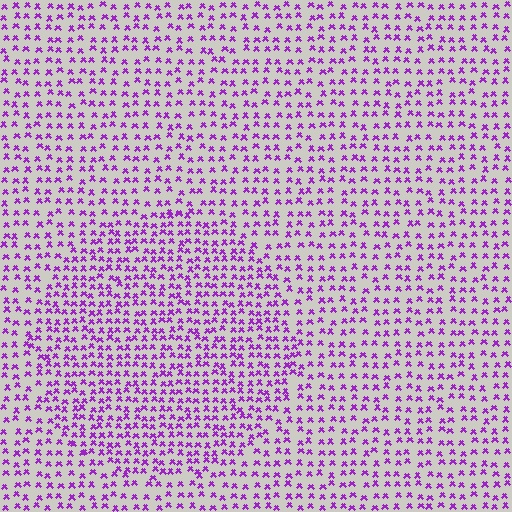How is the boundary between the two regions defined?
The boundary is defined by a change in element density (approximately 1.5x ratio). All elements are the same color, size, and shape.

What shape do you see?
I see a circle.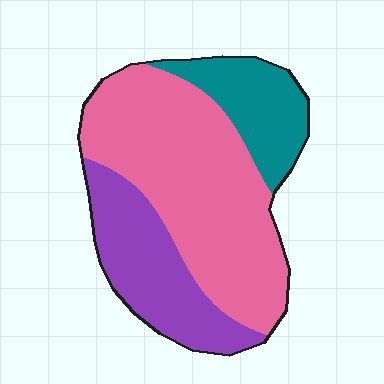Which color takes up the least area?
Teal, at roughly 20%.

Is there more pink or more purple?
Pink.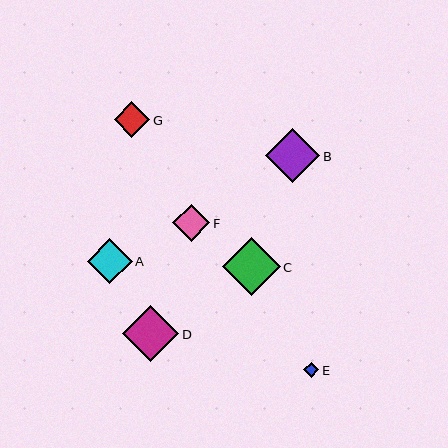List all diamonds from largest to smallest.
From largest to smallest: C, D, B, A, F, G, E.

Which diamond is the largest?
Diamond C is the largest with a size of approximately 58 pixels.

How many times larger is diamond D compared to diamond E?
Diamond D is approximately 3.7 times the size of diamond E.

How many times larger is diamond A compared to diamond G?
Diamond A is approximately 1.3 times the size of diamond G.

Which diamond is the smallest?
Diamond E is the smallest with a size of approximately 15 pixels.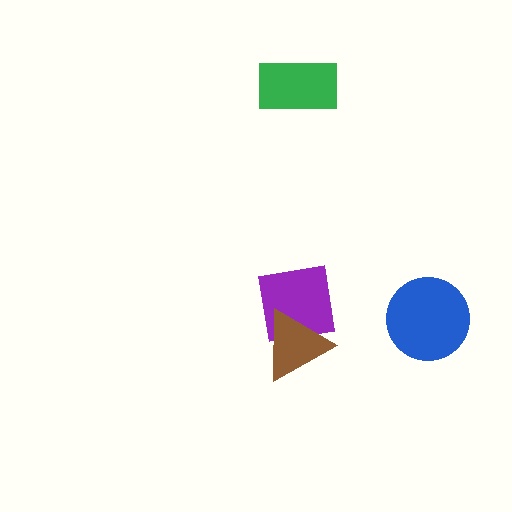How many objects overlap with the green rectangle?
0 objects overlap with the green rectangle.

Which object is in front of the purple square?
The brown triangle is in front of the purple square.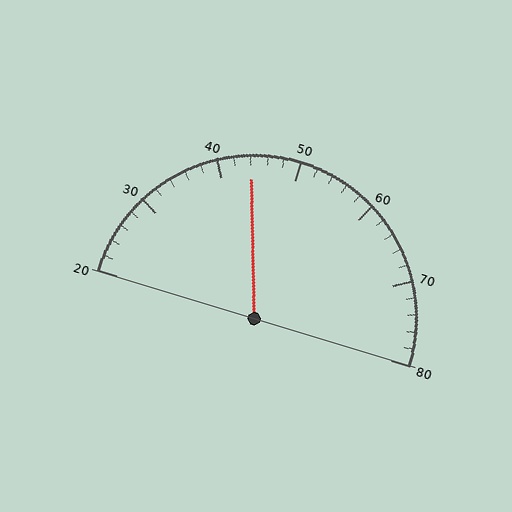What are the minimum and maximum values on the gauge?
The gauge ranges from 20 to 80.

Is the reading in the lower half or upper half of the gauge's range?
The reading is in the lower half of the range (20 to 80).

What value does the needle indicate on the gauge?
The needle indicates approximately 44.